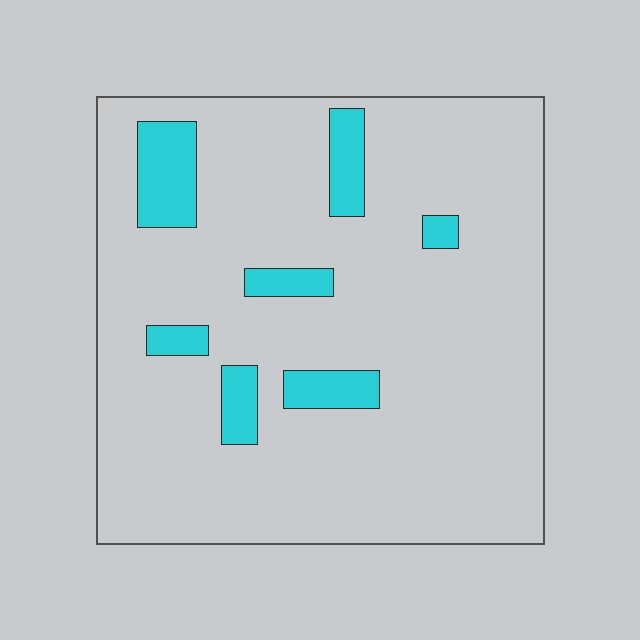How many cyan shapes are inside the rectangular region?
7.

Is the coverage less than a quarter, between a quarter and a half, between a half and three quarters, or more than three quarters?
Less than a quarter.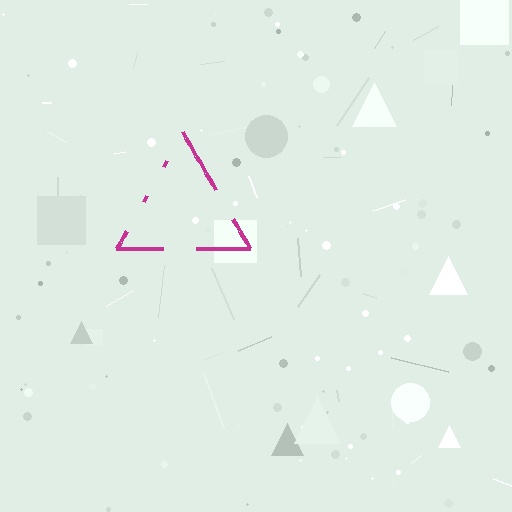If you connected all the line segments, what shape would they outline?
They would outline a triangle.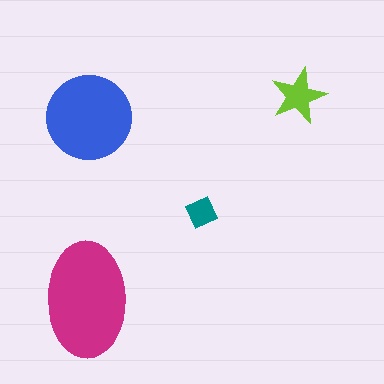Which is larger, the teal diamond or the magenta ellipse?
The magenta ellipse.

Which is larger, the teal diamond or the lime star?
The lime star.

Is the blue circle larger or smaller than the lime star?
Larger.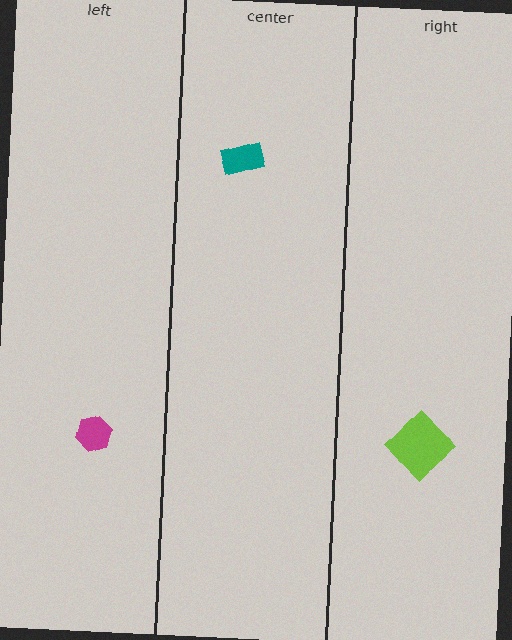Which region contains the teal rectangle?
The center region.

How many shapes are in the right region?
1.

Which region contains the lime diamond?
The right region.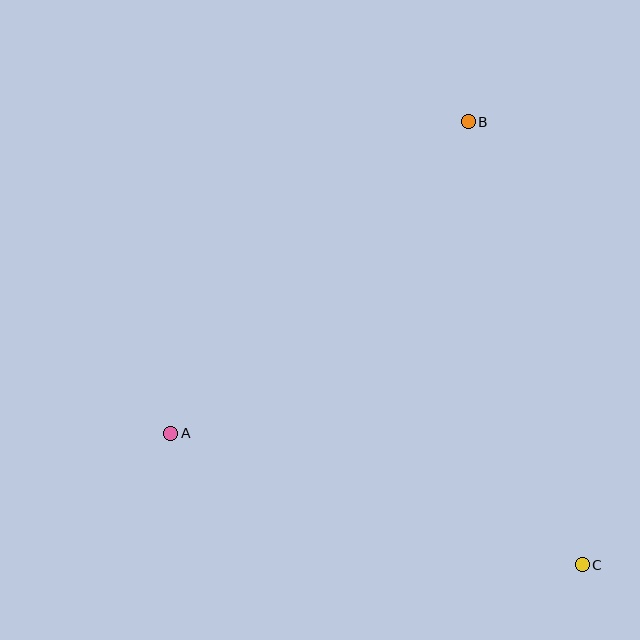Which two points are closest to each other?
Points A and B are closest to each other.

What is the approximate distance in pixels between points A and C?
The distance between A and C is approximately 432 pixels.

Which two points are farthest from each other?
Points B and C are farthest from each other.